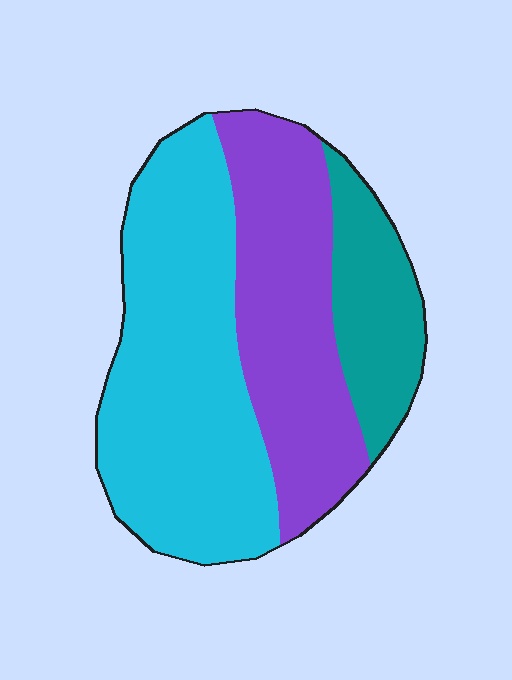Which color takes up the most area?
Cyan, at roughly 50%.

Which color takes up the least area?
Teal, at roughly 15%.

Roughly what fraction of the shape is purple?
Purple covers about 35% of the shape.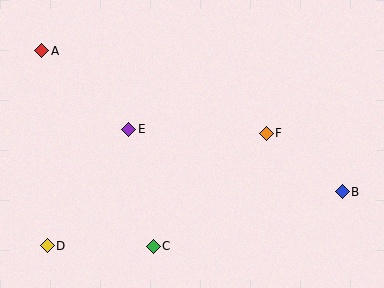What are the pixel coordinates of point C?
Point C is at (153, 246).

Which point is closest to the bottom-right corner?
Point B is closest to the bottom-right corner.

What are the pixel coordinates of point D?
Point D is at (47, 246).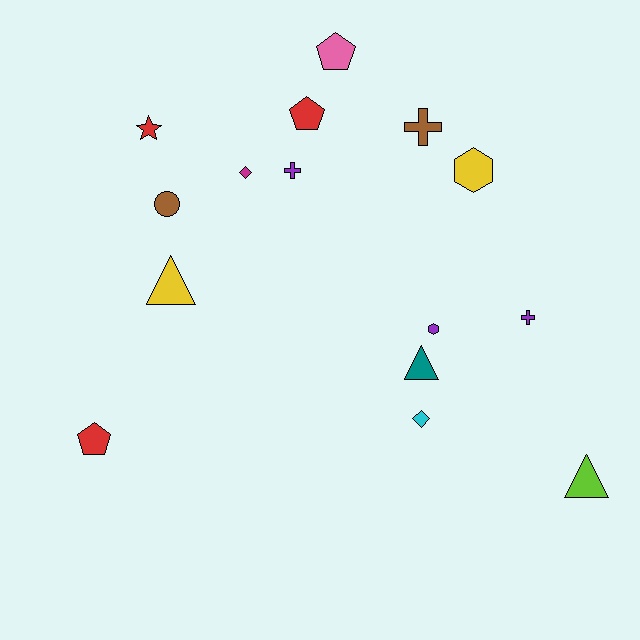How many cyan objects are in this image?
There is 1 cyan object.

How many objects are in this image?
There are 15 objects.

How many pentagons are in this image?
There are 3 pentagons.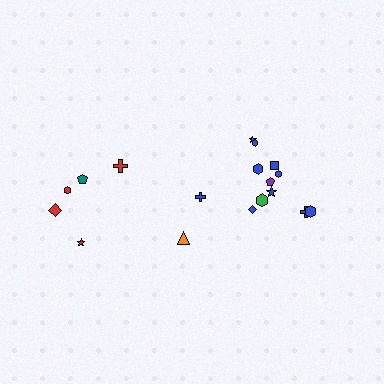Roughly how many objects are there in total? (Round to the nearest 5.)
Roughly 20 objects in total.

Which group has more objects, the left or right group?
The right group.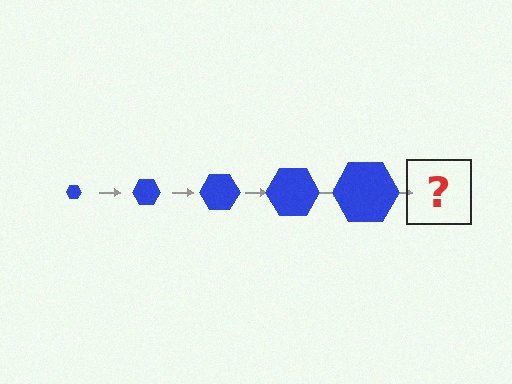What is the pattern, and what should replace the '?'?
The pattern is that the hexagon gets progressively larger each step. The '?' should be a blue hexagon, larger than the previous one.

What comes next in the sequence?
The next element should be a blue hexagon, larger than the previous one.